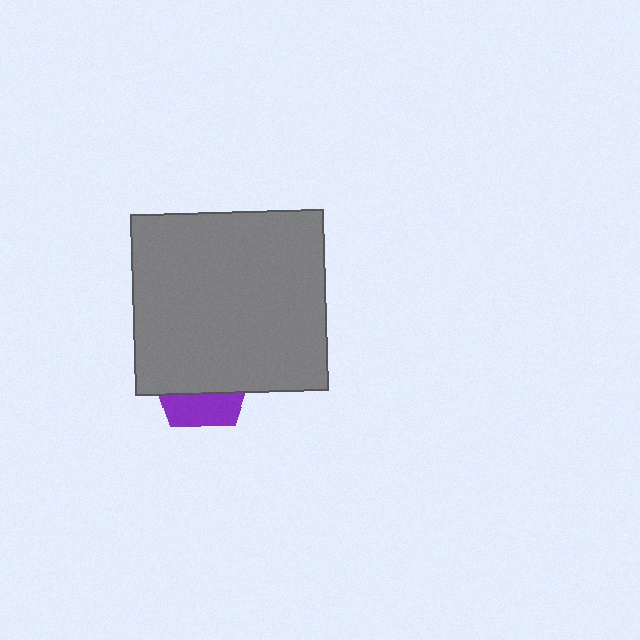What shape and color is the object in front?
The object in front is a gray rectangle.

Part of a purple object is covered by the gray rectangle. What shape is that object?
It is a pentagon.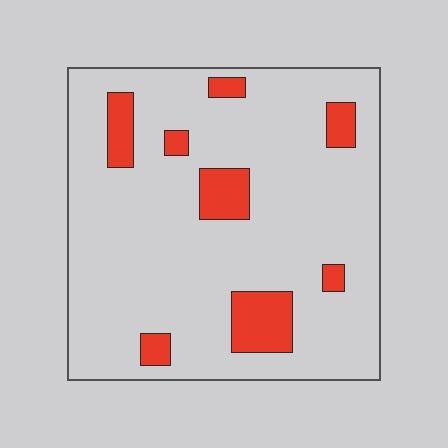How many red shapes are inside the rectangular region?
8.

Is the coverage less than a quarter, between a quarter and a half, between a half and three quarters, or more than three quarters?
Less than a quarter.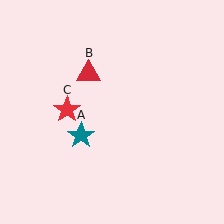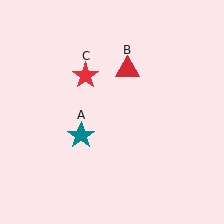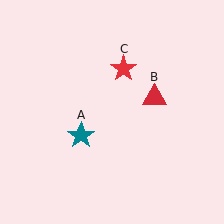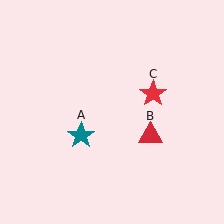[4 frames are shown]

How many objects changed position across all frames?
2 objects changed position: red triangle (object B), red star (object C).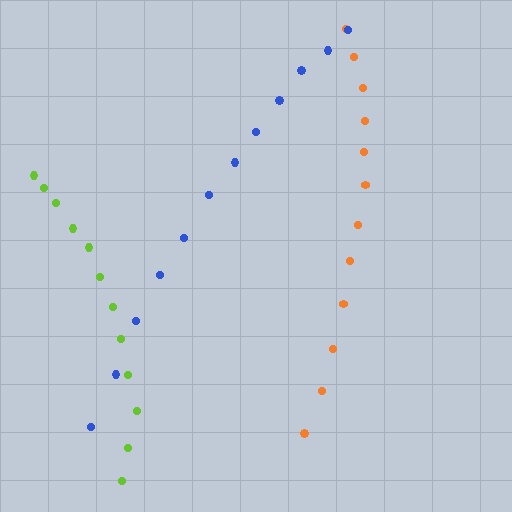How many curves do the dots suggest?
There are 3 distinct paths.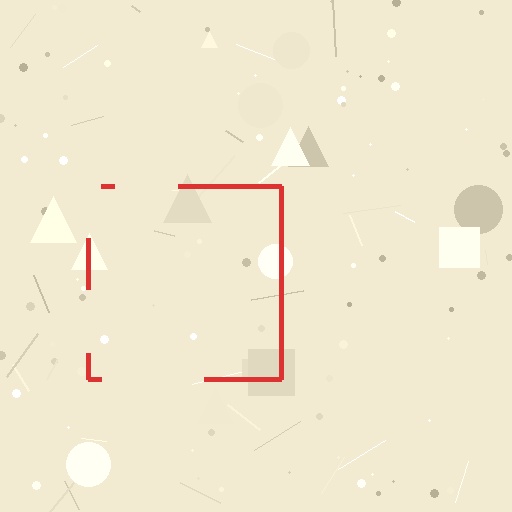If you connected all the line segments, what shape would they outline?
They would outline a square.